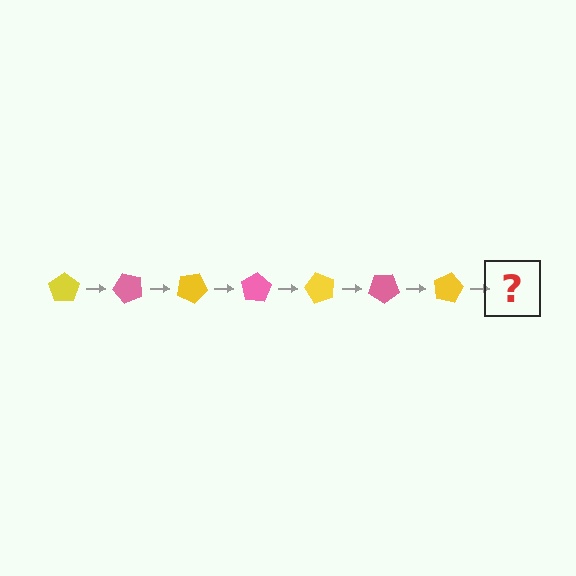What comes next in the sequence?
The next element should be a pink pentagon, rotated 350 degrees from the start.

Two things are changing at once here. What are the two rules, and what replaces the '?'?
The two rules are that it rotates 50 degrees each step and the color cycles through yellow and pink. The '?' should be a pink pentagon, rotated 350 degrees from the start.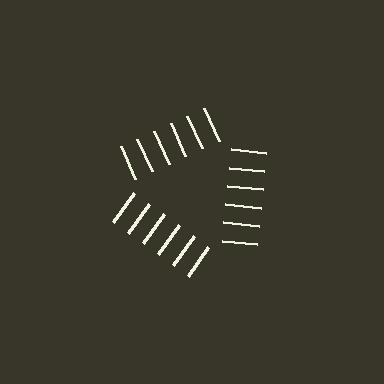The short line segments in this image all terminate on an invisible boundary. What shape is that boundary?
An illusory triangle — the line segments terminate on its edges but no continuous stroke is drawn.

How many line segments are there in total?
18 — 6 along each of the 3 edges.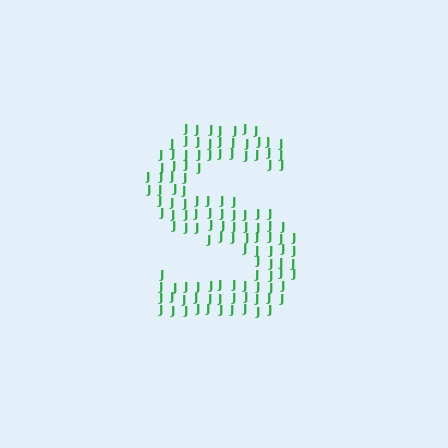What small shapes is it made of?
It is made of small letter J's.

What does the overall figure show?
The overall figure shows the letter S.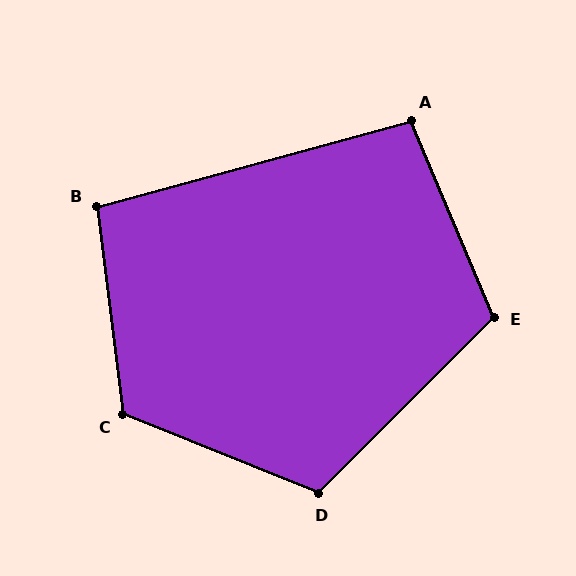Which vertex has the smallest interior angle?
A, at approximately 98 degrees.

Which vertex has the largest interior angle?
C, at approximately 119 degrees.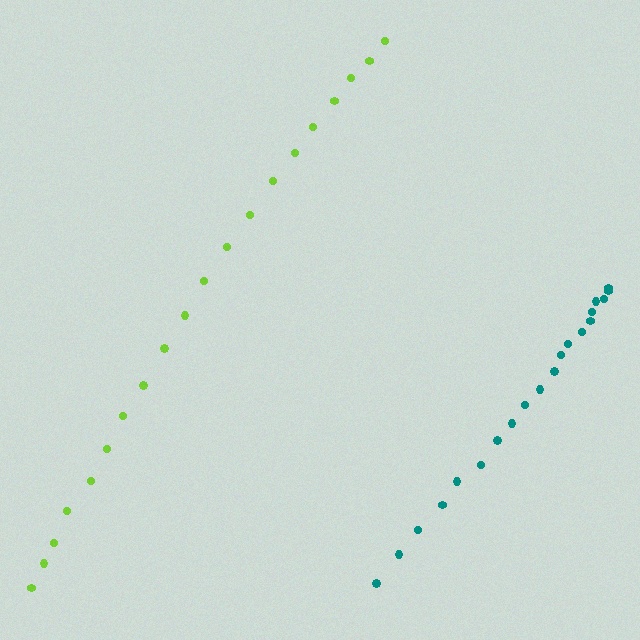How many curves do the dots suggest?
There are 2 distinct paths.